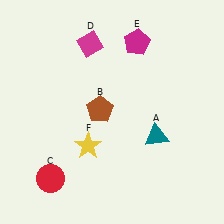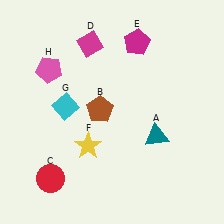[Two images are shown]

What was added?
A cyan diamond (G), a pink pentagon (H) were added in Image 2.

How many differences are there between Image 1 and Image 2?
There are 2 differences between the two images.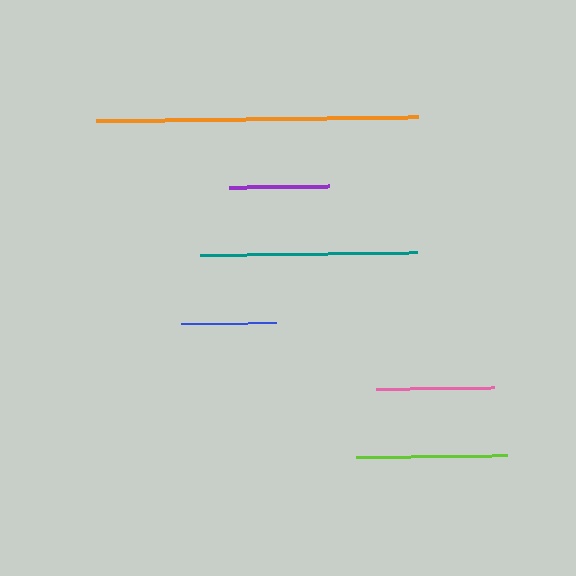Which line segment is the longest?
The orange line is the longest at approximately 322 pixels.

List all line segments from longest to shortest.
From longest to shortest: orange, teal, lime, pink, purple, blue.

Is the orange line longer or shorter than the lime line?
The orange line is longer than the lime line.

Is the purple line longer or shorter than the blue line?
The purple line is longer than the blue line.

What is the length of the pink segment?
The pink segment is approximately 118 pixels long.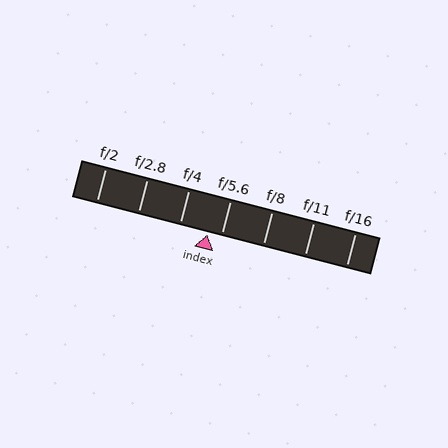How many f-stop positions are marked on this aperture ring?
There are 7 f-stop positions marked.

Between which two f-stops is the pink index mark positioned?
The index mark is between f/4 and f/5.6.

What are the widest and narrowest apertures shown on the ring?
The widest aperture shown is f/2 and the narrowest is f/16.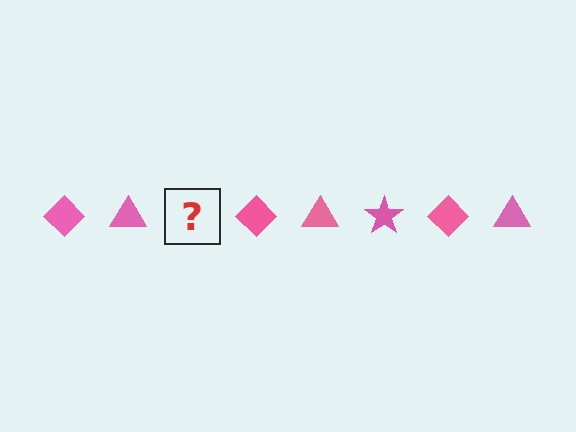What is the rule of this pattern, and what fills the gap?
The rule is that the pattern cycles through diamond, triangle, star shapes in pink. The gap should be filled with a pink star.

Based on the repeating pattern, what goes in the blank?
The blank should be a pink star.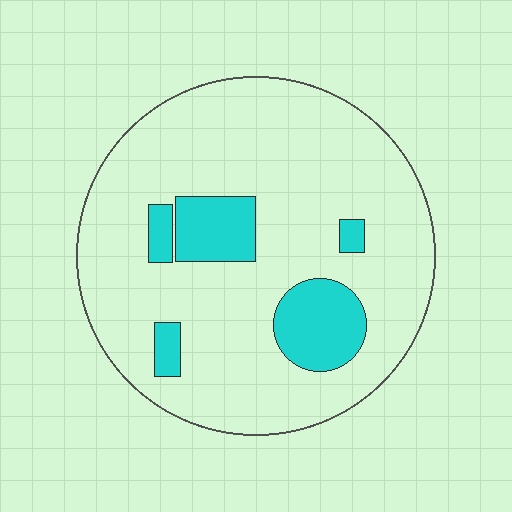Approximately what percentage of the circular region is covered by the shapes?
Approximately 15%.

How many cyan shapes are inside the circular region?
5.